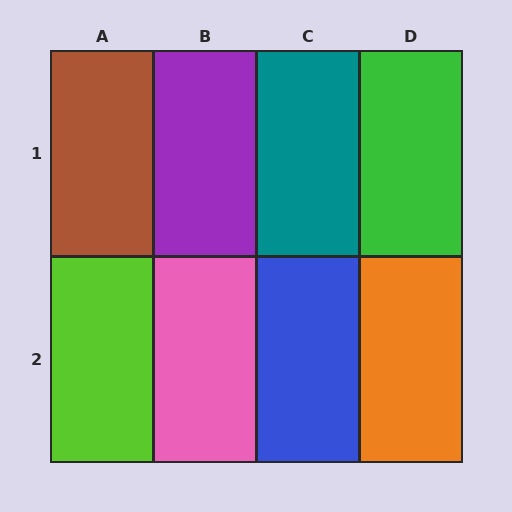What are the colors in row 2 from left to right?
Lime, pink, blue, orange.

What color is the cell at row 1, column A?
Brown.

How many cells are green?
1 cell is green.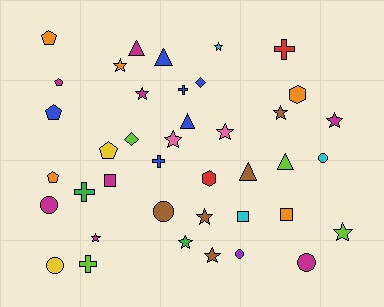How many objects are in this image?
There are 40 objects.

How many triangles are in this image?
There are 5 triangles.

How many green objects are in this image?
There are 2 green objects.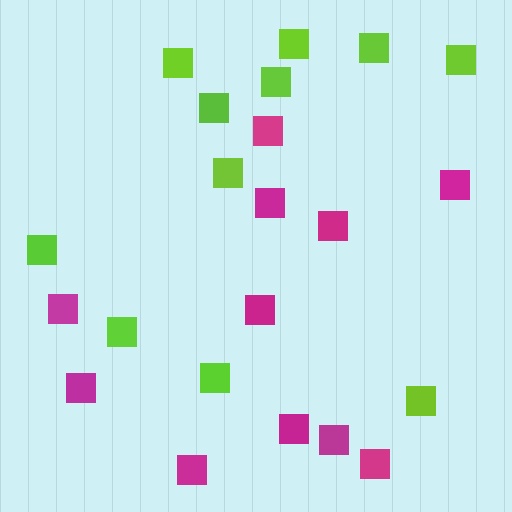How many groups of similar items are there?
There are 2 groups: one group of lime squares (11) and one group of magenta squares (11).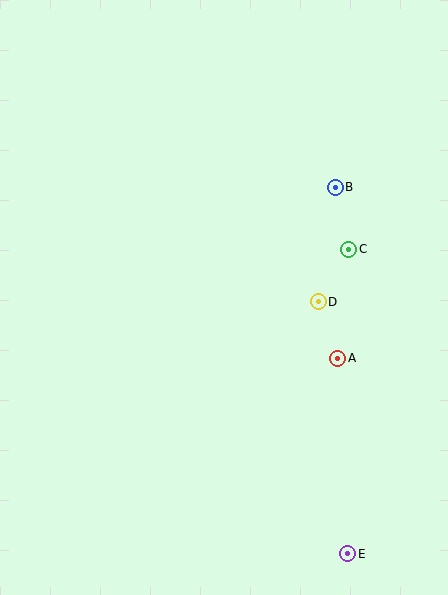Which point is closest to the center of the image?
Point D at (318, 302) is closest to the center.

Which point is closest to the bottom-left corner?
Point E is closest to the bottom-left corner.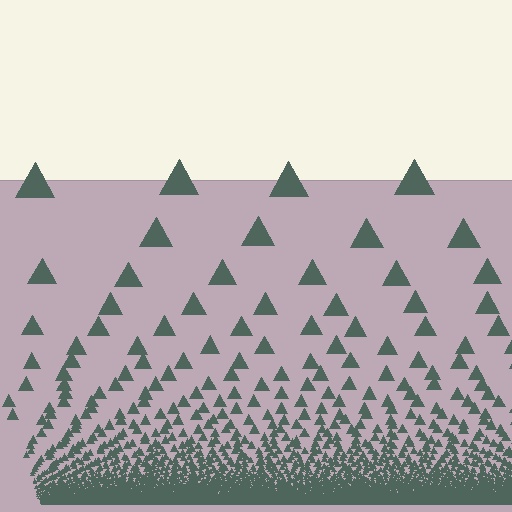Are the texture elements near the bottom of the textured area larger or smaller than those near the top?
Smaller. The gradient is inverted — elements near the bottom are smaller and denser.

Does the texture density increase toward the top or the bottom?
Density increases toward the bottom.